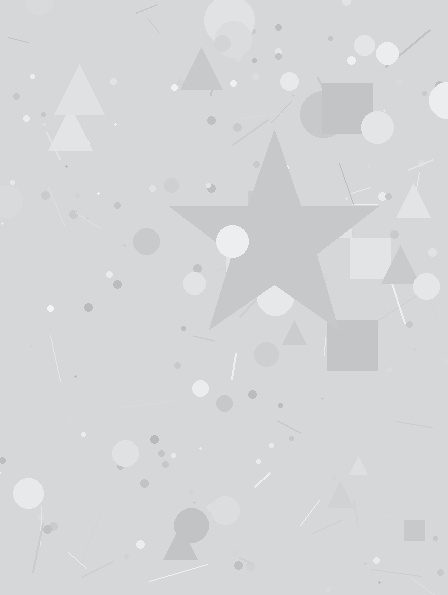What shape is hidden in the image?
A star is hidden in the image.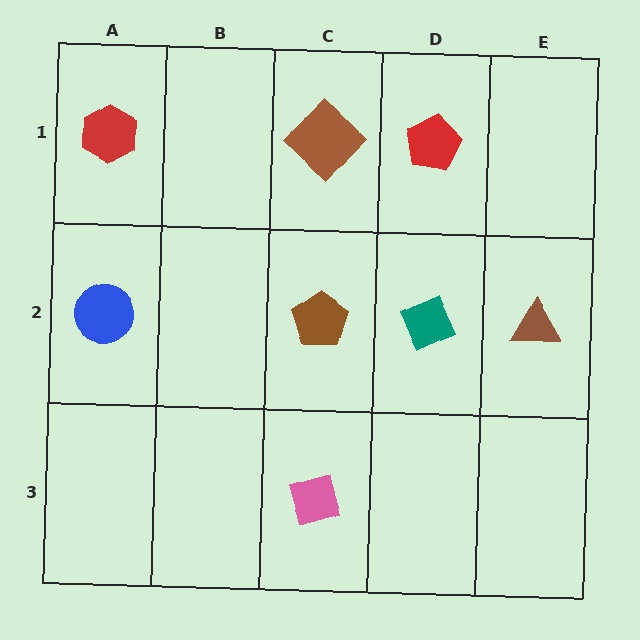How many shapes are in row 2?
4 shapes.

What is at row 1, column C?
A brown diamond.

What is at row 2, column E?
A brown triangle.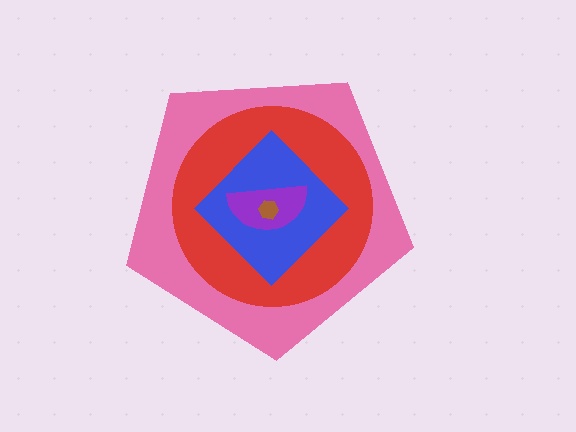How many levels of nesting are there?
5.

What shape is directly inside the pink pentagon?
The red circle.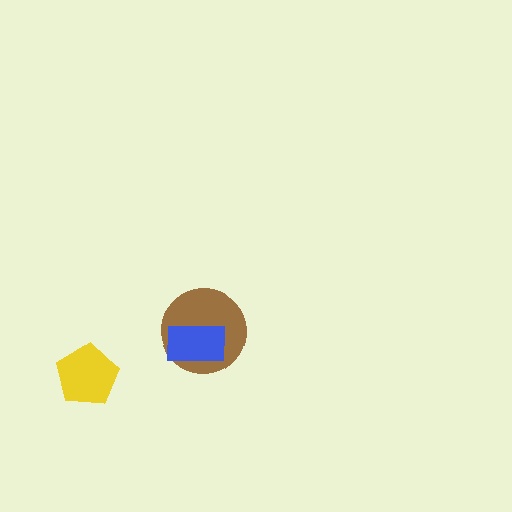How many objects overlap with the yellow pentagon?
0 objects overlap with the yellow pentagon.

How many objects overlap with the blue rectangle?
1 object overlaps with the blue rectangle.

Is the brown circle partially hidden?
Yes, it is partially covered by another shape.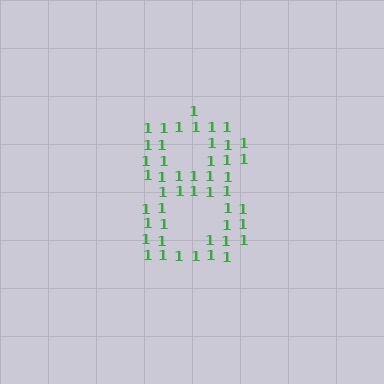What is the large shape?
The large shape is the digit 8.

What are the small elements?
The small elements are digit 1's.